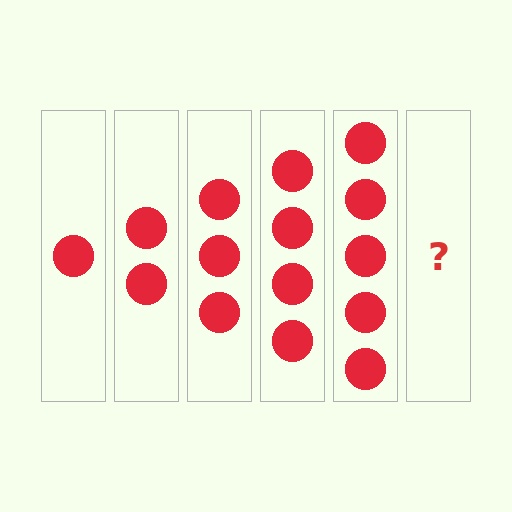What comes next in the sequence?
The next element should be 6 circles.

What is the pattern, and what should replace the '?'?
The pattern is that each step adds one more circle. The '?' should be 6 circles.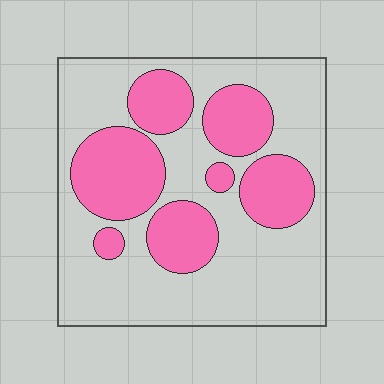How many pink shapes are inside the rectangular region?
7.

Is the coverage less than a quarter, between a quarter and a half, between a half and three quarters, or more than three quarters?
Between a quarter and a half.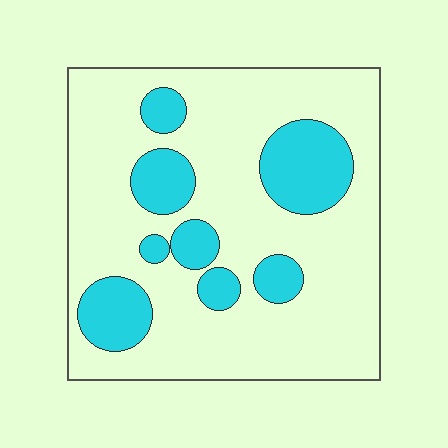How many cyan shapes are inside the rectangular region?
8.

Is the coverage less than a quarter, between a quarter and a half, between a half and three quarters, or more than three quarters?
Less than a quarter.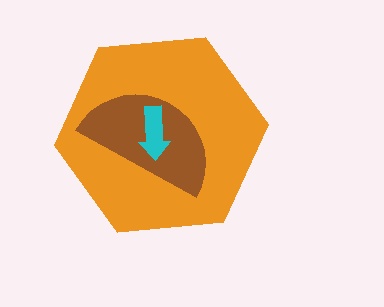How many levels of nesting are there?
3.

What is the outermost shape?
The orange hexagon.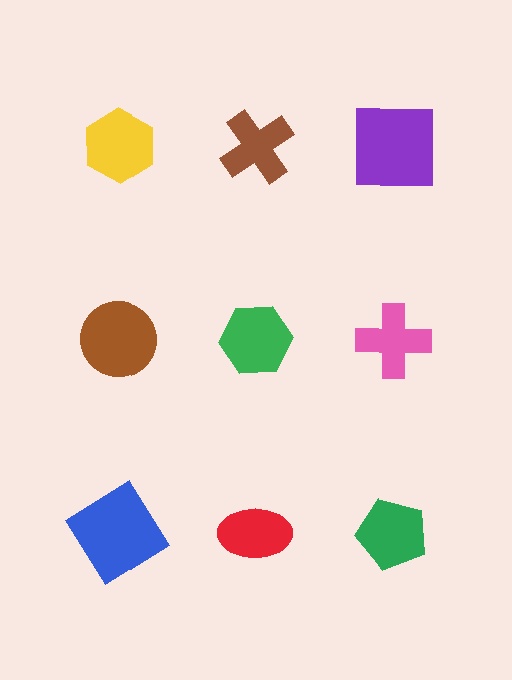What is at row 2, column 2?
A green hexagon.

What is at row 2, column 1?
A brown circle.